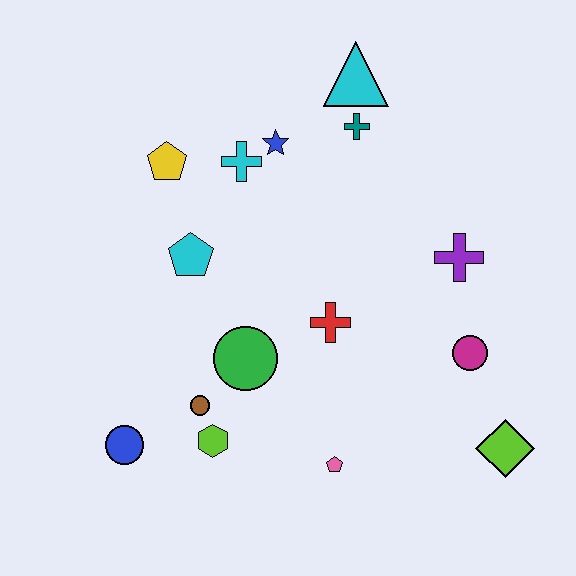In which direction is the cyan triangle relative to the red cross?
The cyan triangle is above the red cross.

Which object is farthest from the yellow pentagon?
The lime diamond is farthest from the yellow pentagon.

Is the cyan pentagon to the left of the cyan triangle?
Yes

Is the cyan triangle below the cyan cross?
No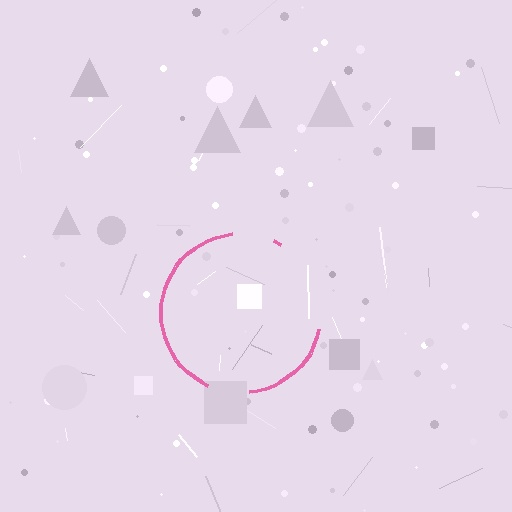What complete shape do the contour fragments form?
The contour fragments form a circle.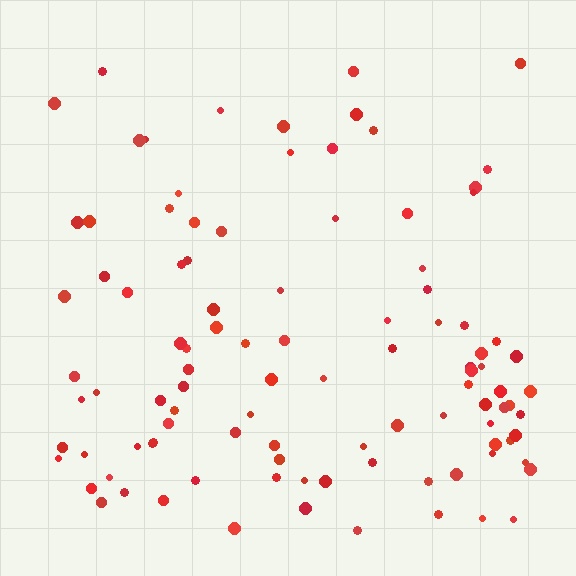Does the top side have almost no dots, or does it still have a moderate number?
Still a moderate number, just noticeably fewer than the bottom.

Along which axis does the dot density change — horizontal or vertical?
Vertical.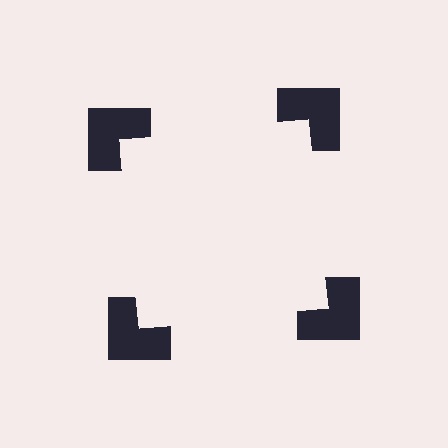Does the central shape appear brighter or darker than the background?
It typically appears slightly brighter than the background, even though no actual brightness change is drawn.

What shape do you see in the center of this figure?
An illusory square — its edges are inferred from the aligned wedge cuts in the notched squares, not physically drawn.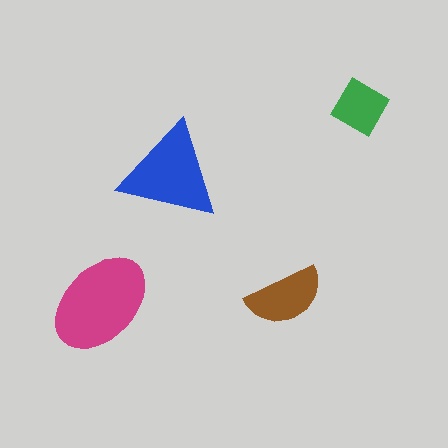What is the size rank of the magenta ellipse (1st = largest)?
1st.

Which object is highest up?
The green diamond is topmost.